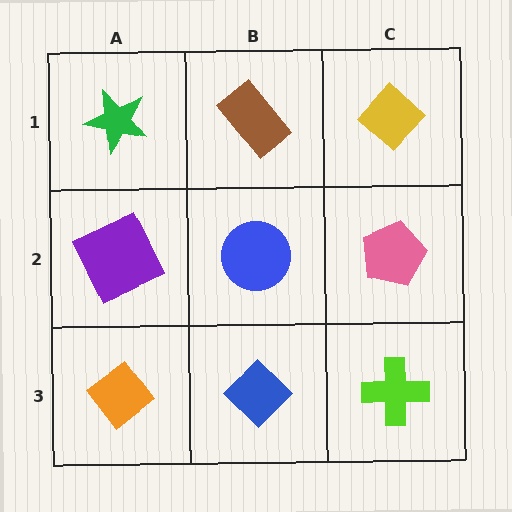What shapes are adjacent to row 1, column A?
A purple square (row 2, column A), a brown rectangle (row 1, column B).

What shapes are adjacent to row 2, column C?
A yellow diamond (row 1, column C), a lime cross (row 3, column C), a blue circle (row 2, column B).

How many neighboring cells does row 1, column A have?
2.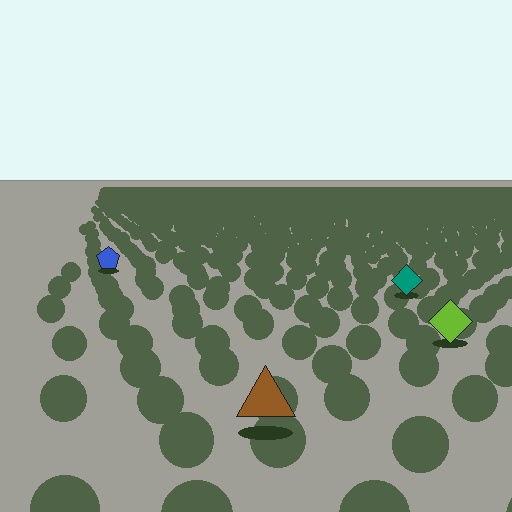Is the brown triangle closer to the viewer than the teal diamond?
Yes. The brown triangle is closer — you can tell from the texture gradient: the ground texture is coarser near it.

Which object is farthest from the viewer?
The blue pentagon is farthest from the viewer. It appears smaller and the ground texture around it is denser.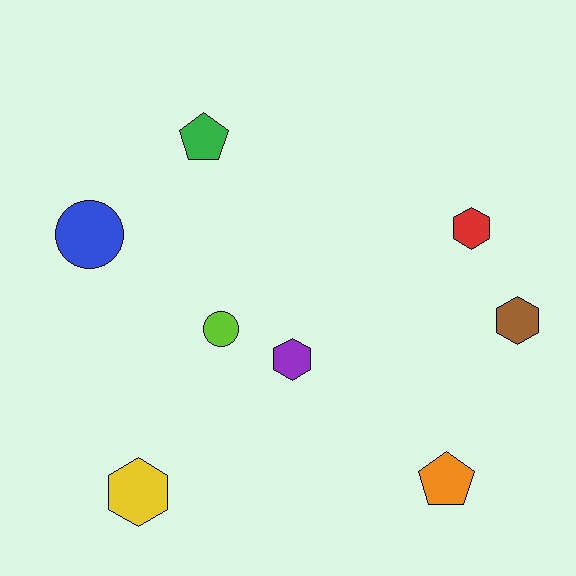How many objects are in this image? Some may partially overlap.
There are 8 objects.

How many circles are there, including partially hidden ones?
There are 2 circles.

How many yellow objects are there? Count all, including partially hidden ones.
There is 1 yellow object.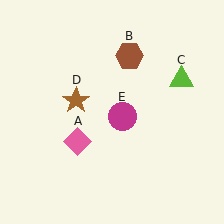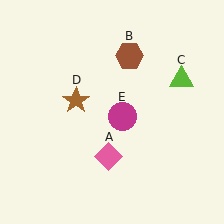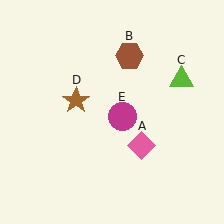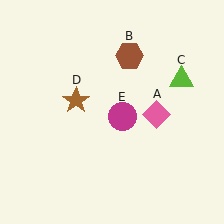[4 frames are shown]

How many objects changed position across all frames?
1 object changed position: pink diamond (object A).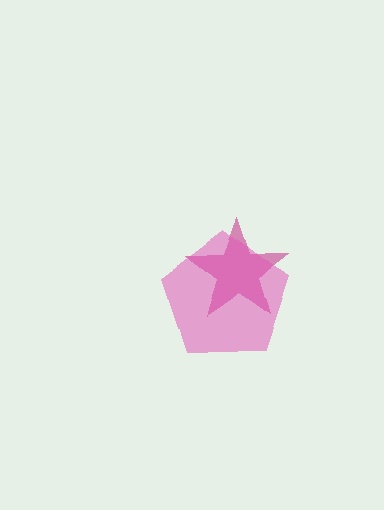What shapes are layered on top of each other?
The layered shapes are: a magenta star, a pink pentagon.